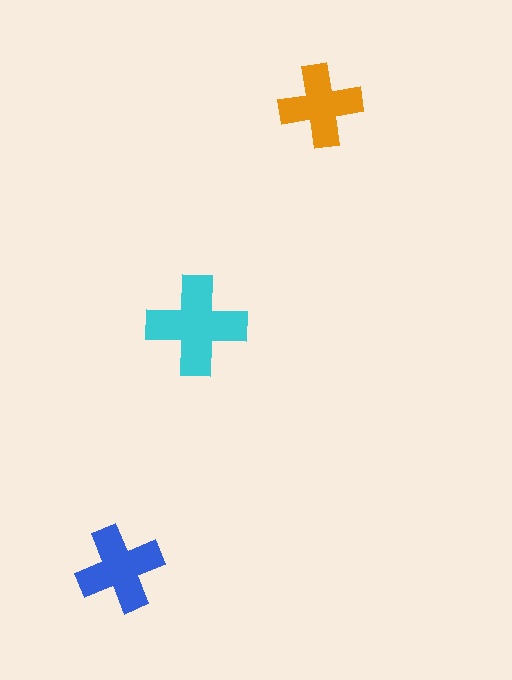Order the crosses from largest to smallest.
the cyan one, the blue one, the orange one.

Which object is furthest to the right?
The orange cross is rightmost.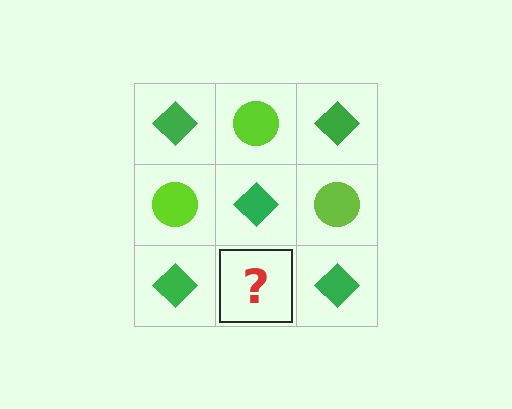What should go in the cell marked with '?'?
The missing cell should contain a lime circle.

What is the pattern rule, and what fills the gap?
The rule is that it alternates green diamond and lime circle in a checkerboard pattern. The gap should be filled with a lime circle.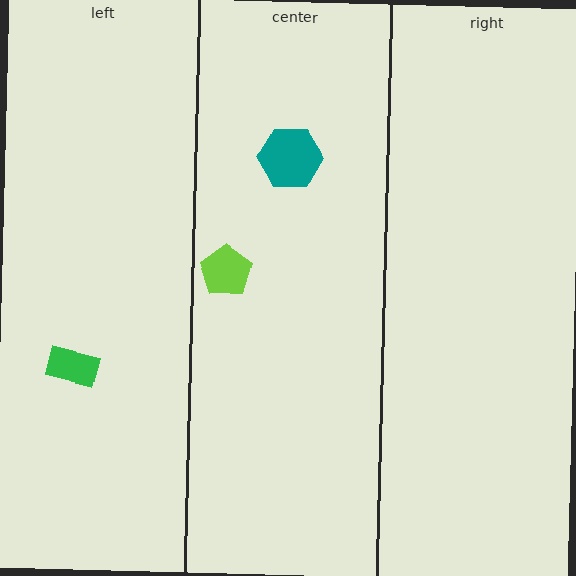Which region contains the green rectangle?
The left region.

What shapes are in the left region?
The green rectangle.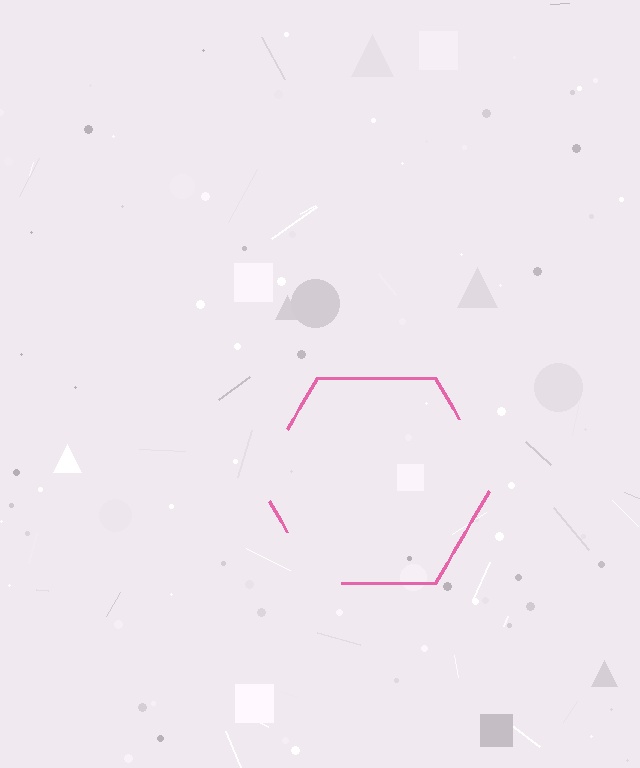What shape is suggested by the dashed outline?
The dashed outline suggests a hexagon.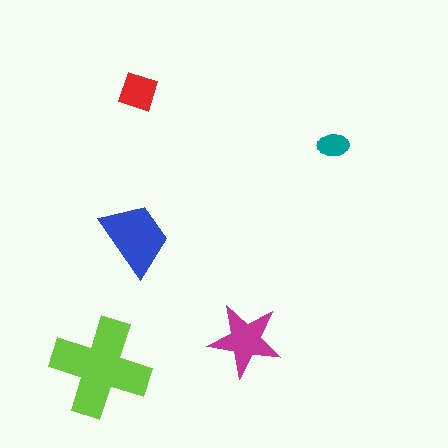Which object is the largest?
The lime cross.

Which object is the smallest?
The teal ellipse.